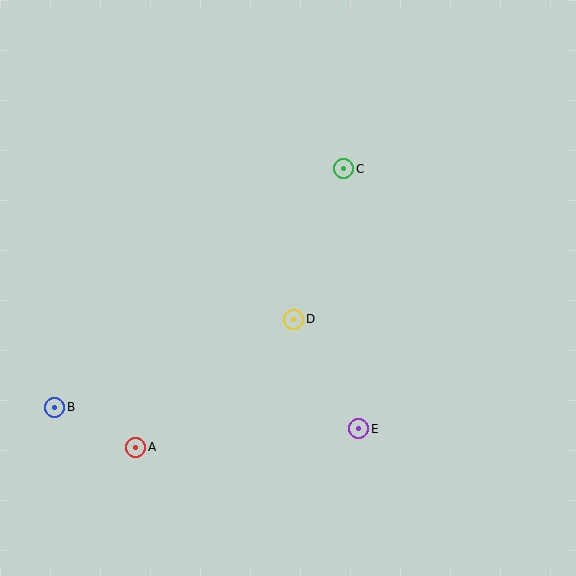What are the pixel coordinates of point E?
Point E is at (359, 429).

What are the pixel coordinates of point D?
Point D is at (294, 319).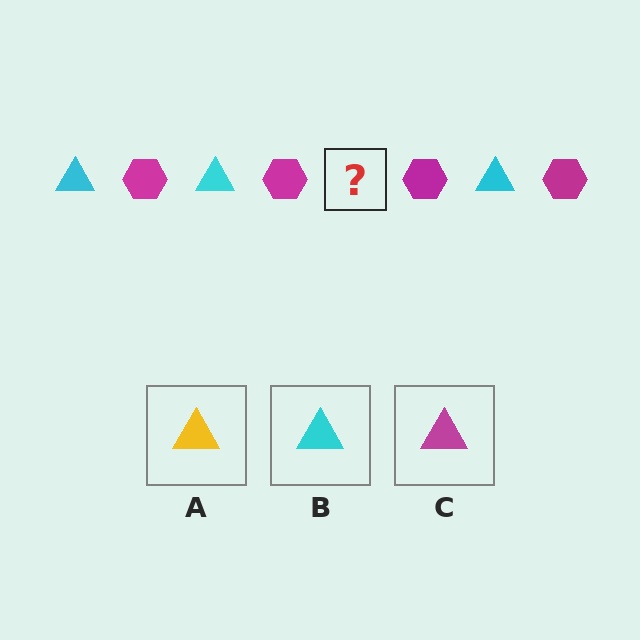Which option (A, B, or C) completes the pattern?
B.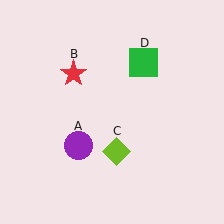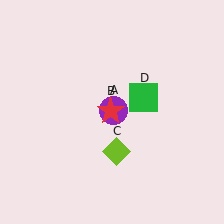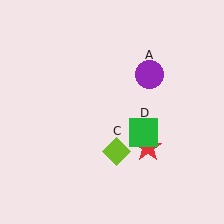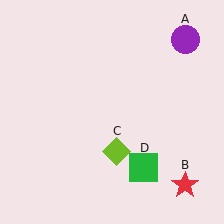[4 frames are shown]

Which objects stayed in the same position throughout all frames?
Lime diamond (object C) remained stationary.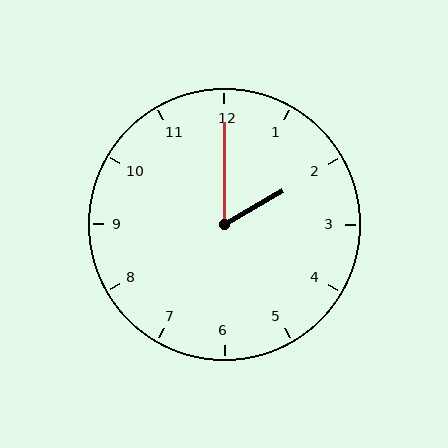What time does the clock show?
2:00.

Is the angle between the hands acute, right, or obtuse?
It is acute.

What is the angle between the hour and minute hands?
Approximately 60 degrees.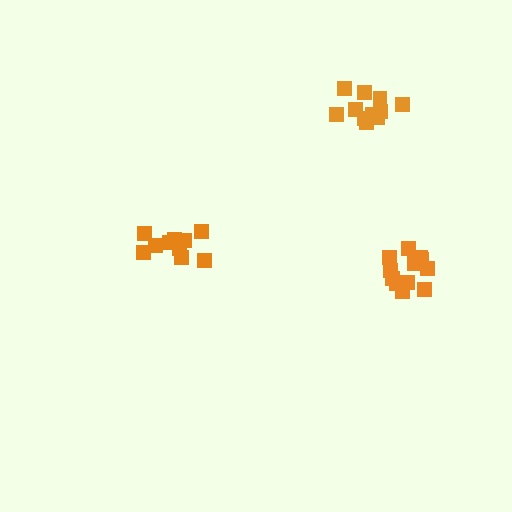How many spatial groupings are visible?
There are 3 spatial groupings.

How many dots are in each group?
Group 1: 10 dots, Group 2: 13 dots, Group 3: 13 dots (36 total).